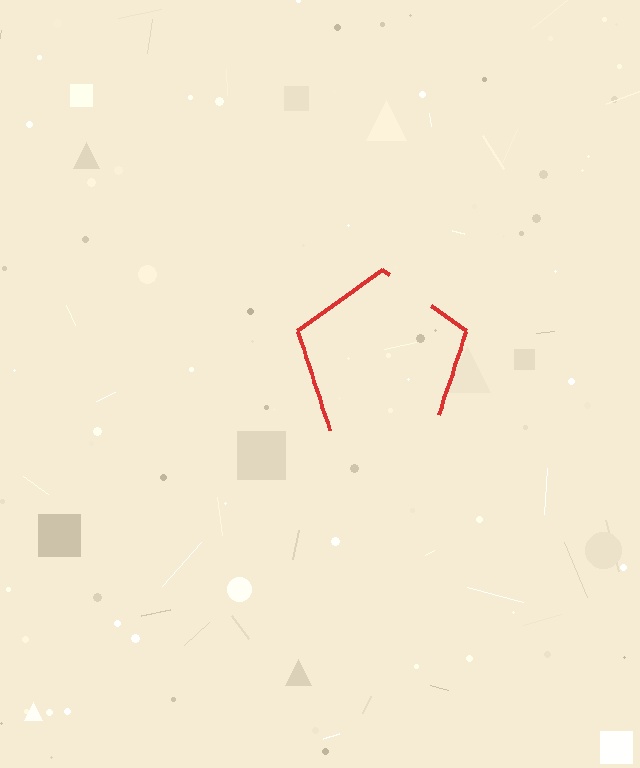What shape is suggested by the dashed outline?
The dashed outline suggests a pentagon.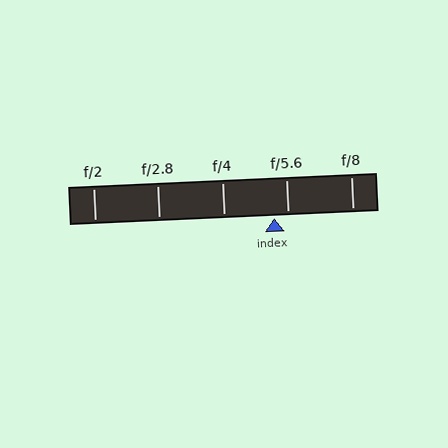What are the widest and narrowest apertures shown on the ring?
The widest aperture shown is f/2 and the narrowest is f/8.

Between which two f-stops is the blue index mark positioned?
The index mark is between f/4 and f/5.6.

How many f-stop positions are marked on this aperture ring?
There are 5 f-stop positions marked.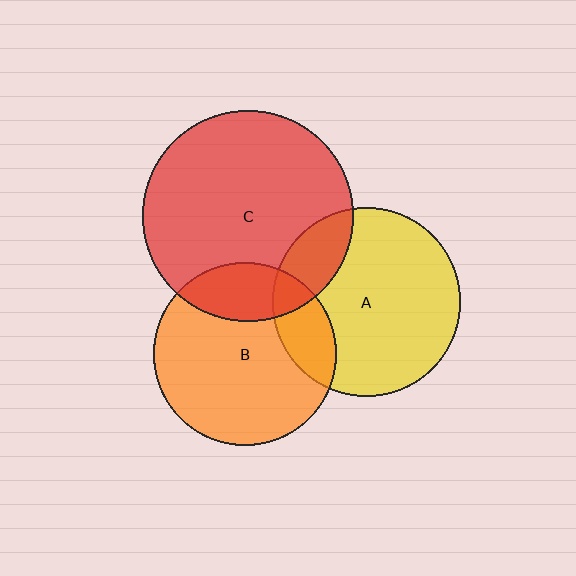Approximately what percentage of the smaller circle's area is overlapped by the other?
Approximately 20%.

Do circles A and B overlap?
Yes.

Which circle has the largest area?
Circle C (red).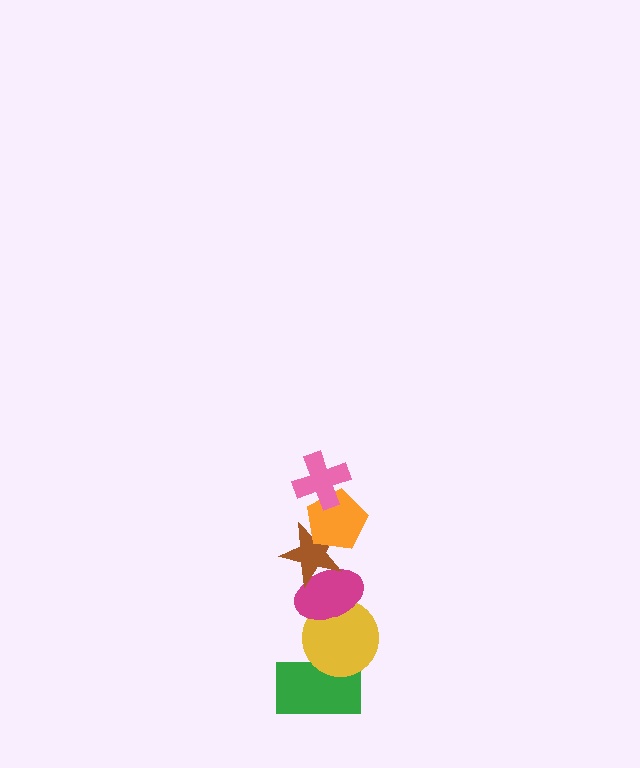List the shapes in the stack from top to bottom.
From top to bottom: the pink cross, the orange pentagon, the brown star, the magenta ellipse, the yellow circle, the green rectangle.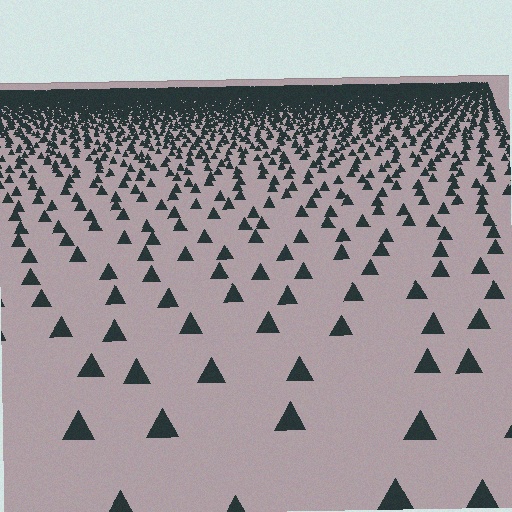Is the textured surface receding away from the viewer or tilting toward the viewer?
The surface is receding away from the viewer. Texture elements get smaller and denser toward the top.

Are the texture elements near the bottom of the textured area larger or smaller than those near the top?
Larger. Near the bottom, elements are closer to the viewer and appear at a bigger on-screen size.